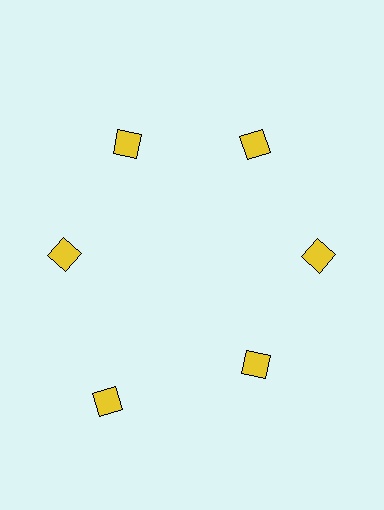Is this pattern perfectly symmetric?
No. The 6 yellow diamonds are arranged in a ring, but one element near the 7 o'clock position is pushed outward from the center, breaking the 6-fold rotational symmetry.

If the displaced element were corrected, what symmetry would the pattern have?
It would have 6-fold rotational symmetry — the pattern would map onto itself every 60 degrees.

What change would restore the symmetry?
The symmetry would be restored by moving it inward, back onto the ring so that all 6 diamonds sit at equal angles and equal distance from the center.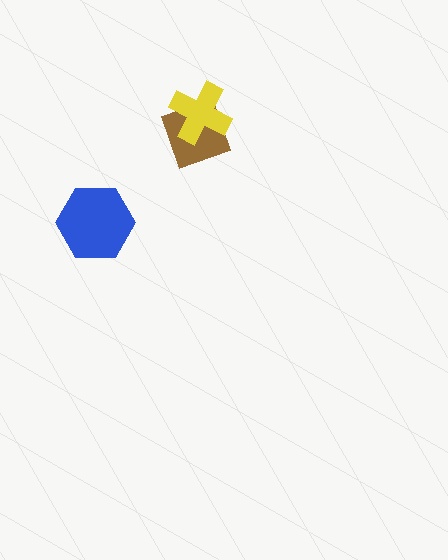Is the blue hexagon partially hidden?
No, no other shape covers it.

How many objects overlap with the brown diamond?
1 object overlaps with the brown diamond.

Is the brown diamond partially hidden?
Yes, it is partially covered by another shape.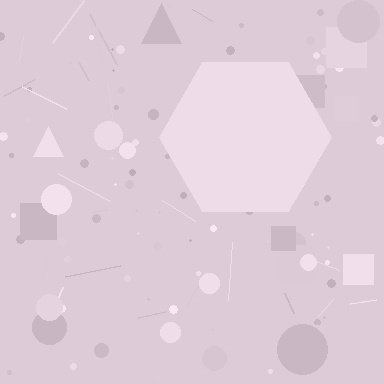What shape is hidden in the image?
A hexagon is hidden in the image.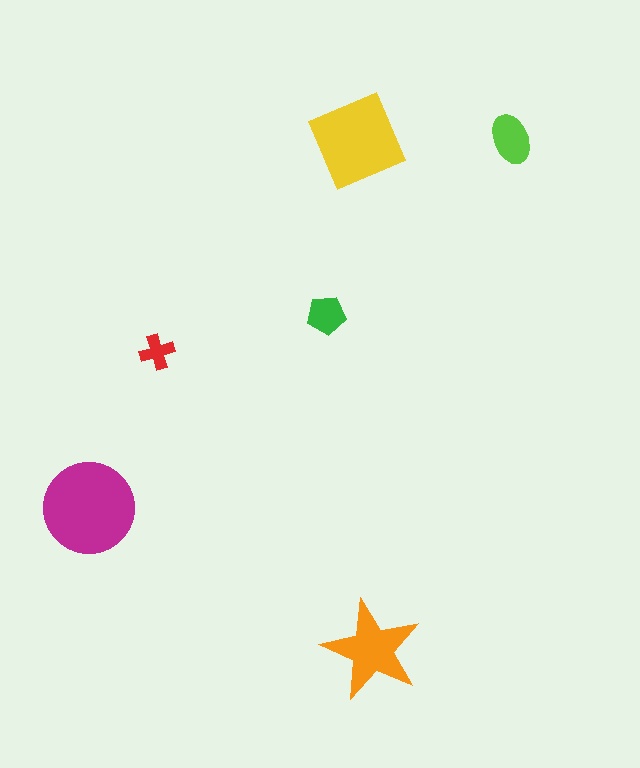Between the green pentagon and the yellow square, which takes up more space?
The yellow square.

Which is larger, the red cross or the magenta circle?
The magenta circle.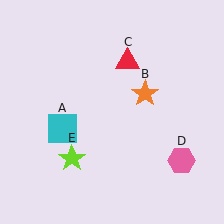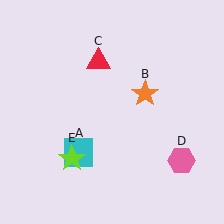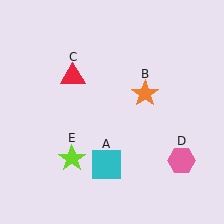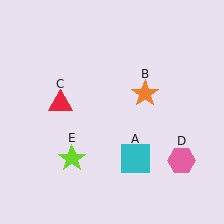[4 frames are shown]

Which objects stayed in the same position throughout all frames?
Orange star (object B) and pink hexagon (object D) and lime star (object E) remained stationary.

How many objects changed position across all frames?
2 objects changed position: cyan square (object A), red triangle (object C).